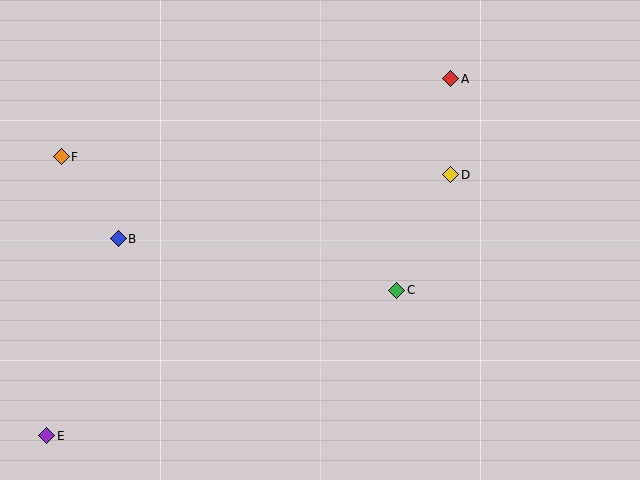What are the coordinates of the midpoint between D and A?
The midpoint between D and A is at (451, 127).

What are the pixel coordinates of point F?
Point F is at (61, 157).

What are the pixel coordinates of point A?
Point A is at (451, 79).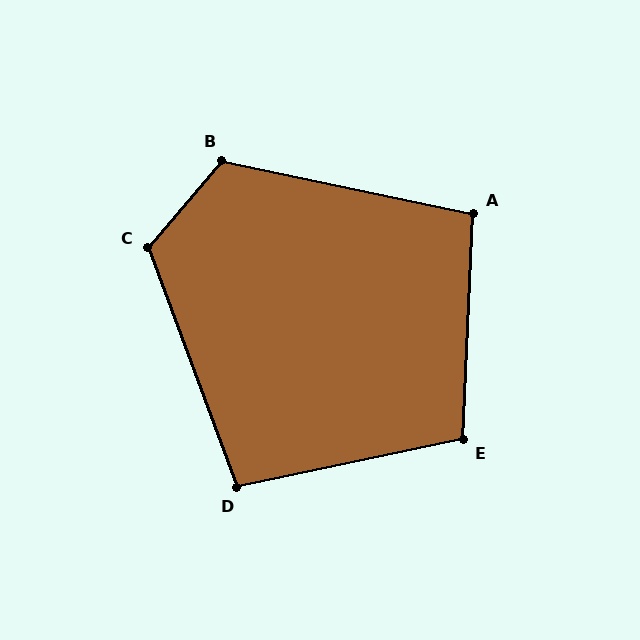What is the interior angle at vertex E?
Approximately 104 degrees (obtuse).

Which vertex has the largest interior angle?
C, at approximately 119 degrees.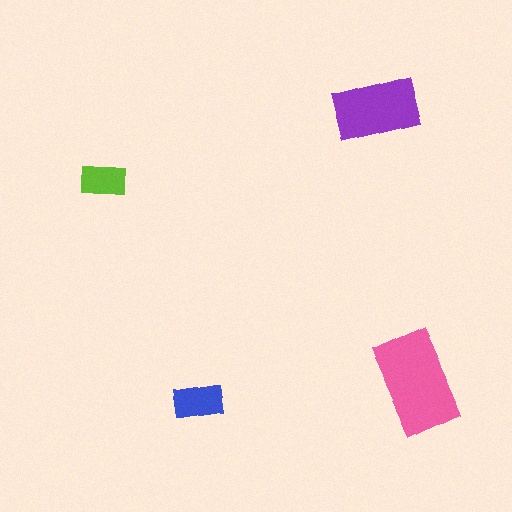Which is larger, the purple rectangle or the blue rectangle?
The purple one.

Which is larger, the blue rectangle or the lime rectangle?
The blue one.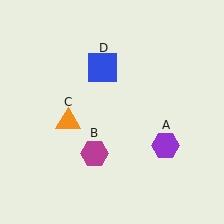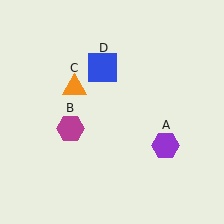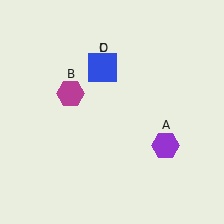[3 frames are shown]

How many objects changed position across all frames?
2 objects changed position: magenta hexagon (object B), orange triangle (object C).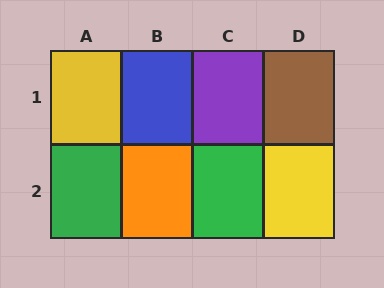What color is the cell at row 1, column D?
Brown.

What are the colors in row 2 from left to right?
Green, orange, green, yellow.